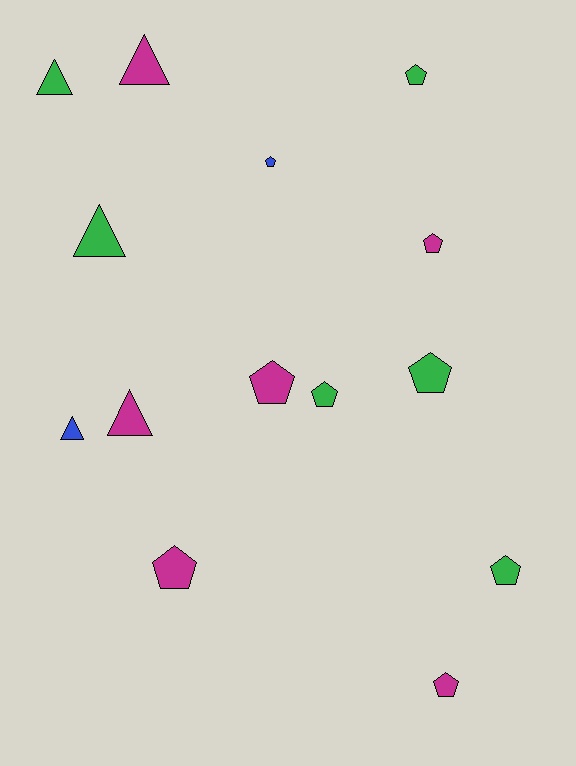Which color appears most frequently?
Green, with 6 objects.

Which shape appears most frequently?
Pentagon, with 9 objects.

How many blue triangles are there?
There is 1 blue triangle.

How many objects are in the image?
There are 14 objects.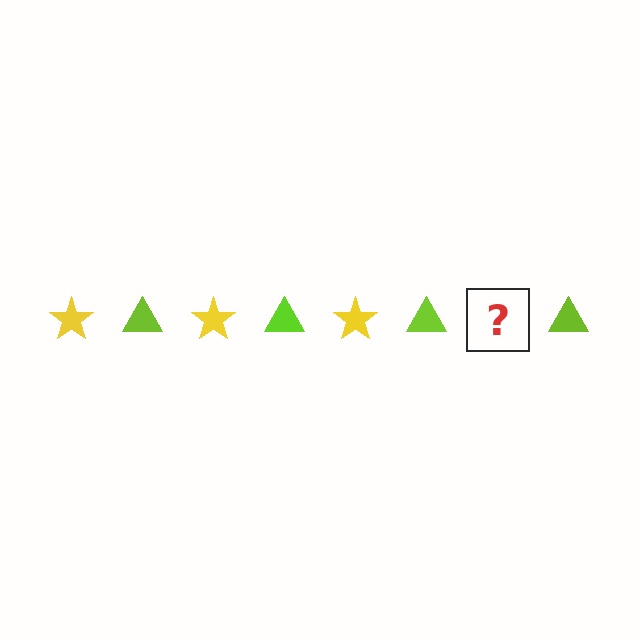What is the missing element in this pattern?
The missing element is a yellow star.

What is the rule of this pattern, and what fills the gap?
The rule is that the pattern alternates between yellow star and lime triangle. The gap should be filled with a yellow star.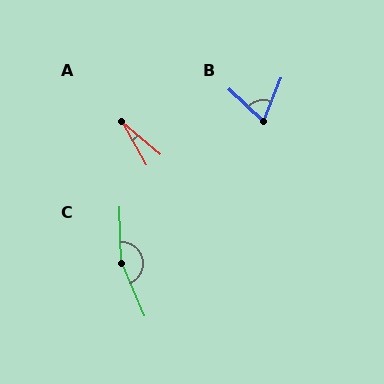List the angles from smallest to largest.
A (21°), B (68°), C (158°).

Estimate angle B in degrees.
Approximately 68 degrees.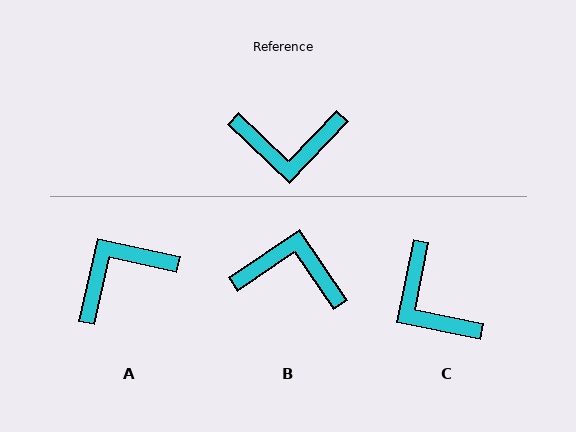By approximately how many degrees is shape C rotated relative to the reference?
Approximately 57 degrees clockwise.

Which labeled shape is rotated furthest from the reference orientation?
B, about 168 degrees away.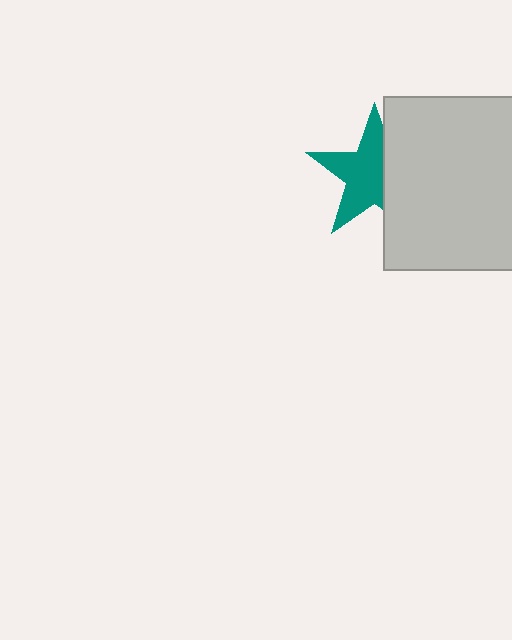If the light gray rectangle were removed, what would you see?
You would see the complete teal star.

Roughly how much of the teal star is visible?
About half of it is visible (roughly 64%).